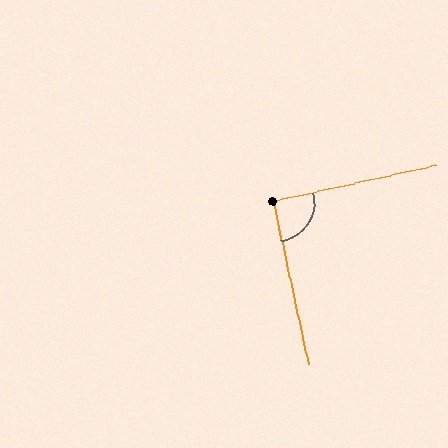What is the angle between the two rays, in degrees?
Approximately 90 degrees.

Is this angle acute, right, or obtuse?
It is approximately a right angle.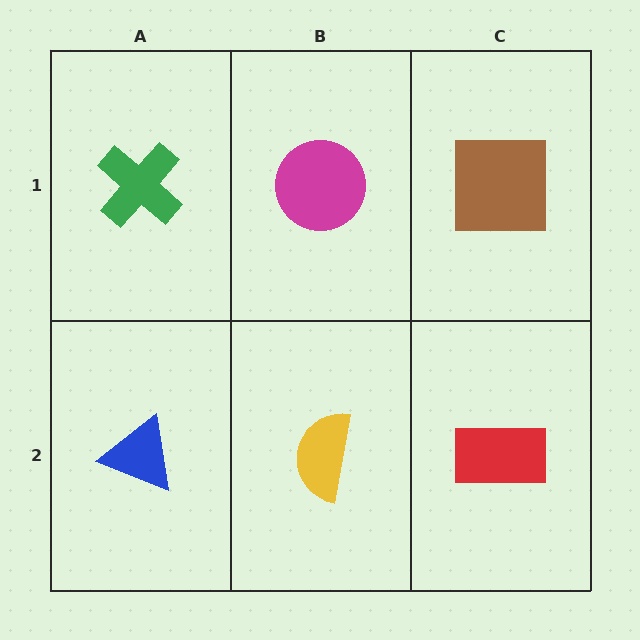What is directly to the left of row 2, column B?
A blue triangle.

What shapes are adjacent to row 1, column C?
A red rectangle (row 2, column C), a magenta circle (row 1, column B).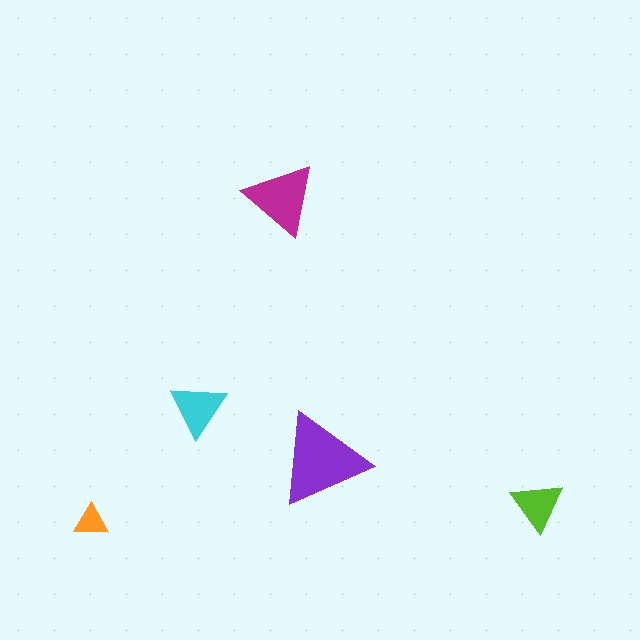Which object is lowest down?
The orange triangle is bottommost.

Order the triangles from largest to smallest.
the purple one, the magenta one, the cyan one, the lime one, the orange one.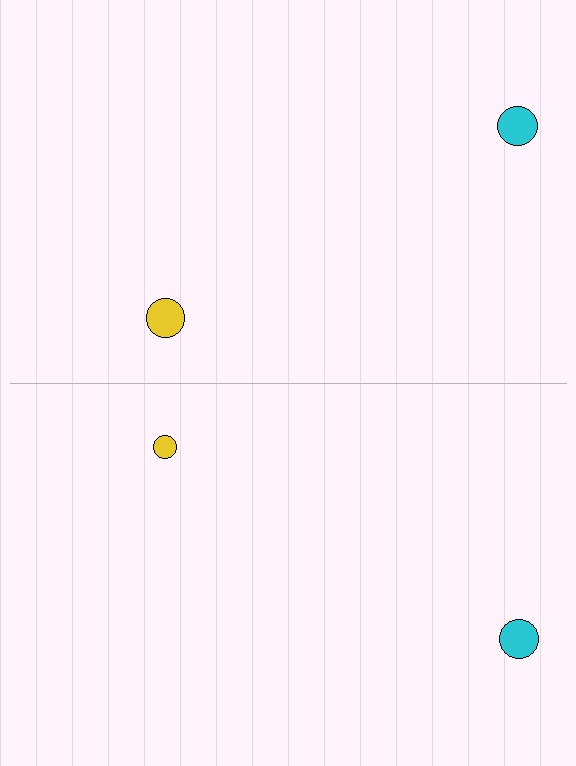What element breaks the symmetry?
The yellow circle on the bottom side has a different size than its mirror counterpart.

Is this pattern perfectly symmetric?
No, the pattern is not perfectly symmetric. The yellow circle on the bottom side has a different size than its mirror counterpart.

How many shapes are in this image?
There are 4 shapes in this image.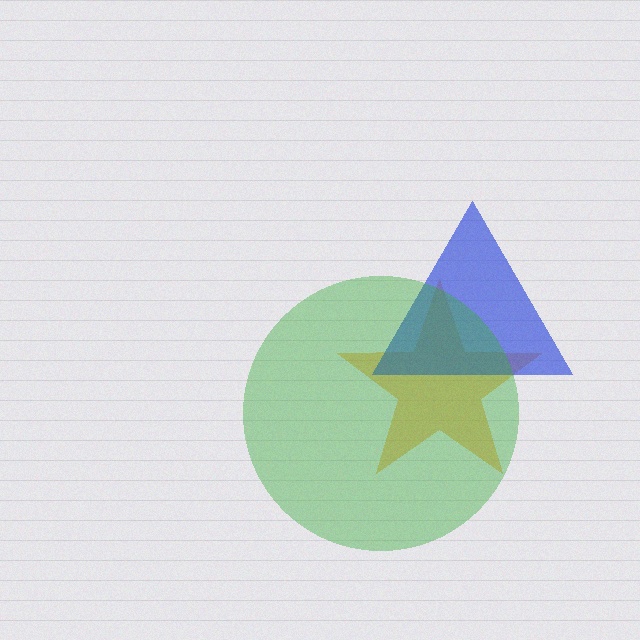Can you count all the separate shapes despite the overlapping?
Yes, there are 3 separate shapes.